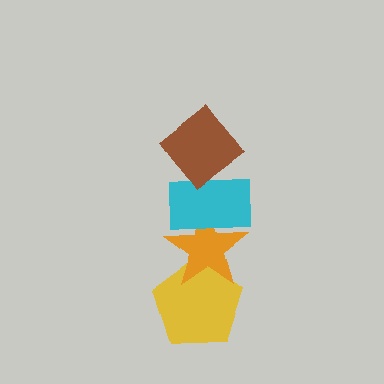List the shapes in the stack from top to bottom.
From top to bottom: the brown diamond, the cyan rectangle, the orange star, the yellow pentagon.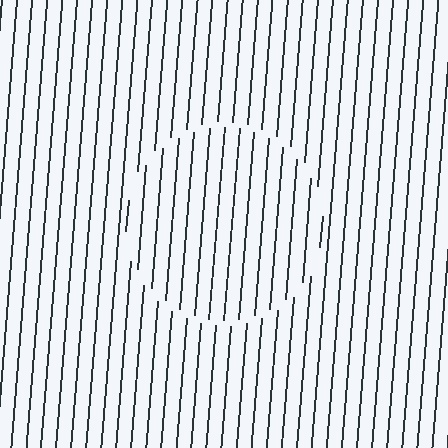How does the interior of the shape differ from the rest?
The interior of the shape contains the same grating, shifted by half a period — the contour is defined by the phase discontinuity where line-ends from the inner and outer gratings abut.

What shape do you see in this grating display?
An illusory circle. The interior of the shape contains the same grating, shifted by half a period — the contour is defined by the phase discontinuity where line-ends from the inner and outer gratings abut.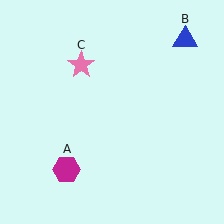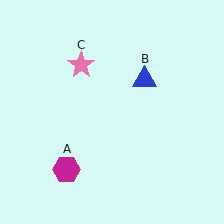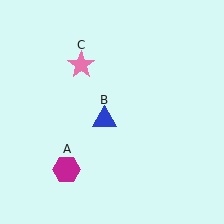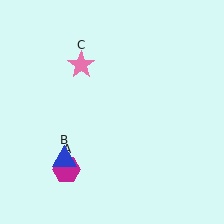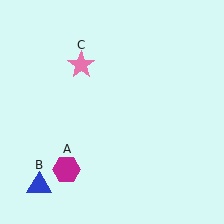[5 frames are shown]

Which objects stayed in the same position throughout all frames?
Magenta hexagon (object A) and pink star (object C) remained stationary.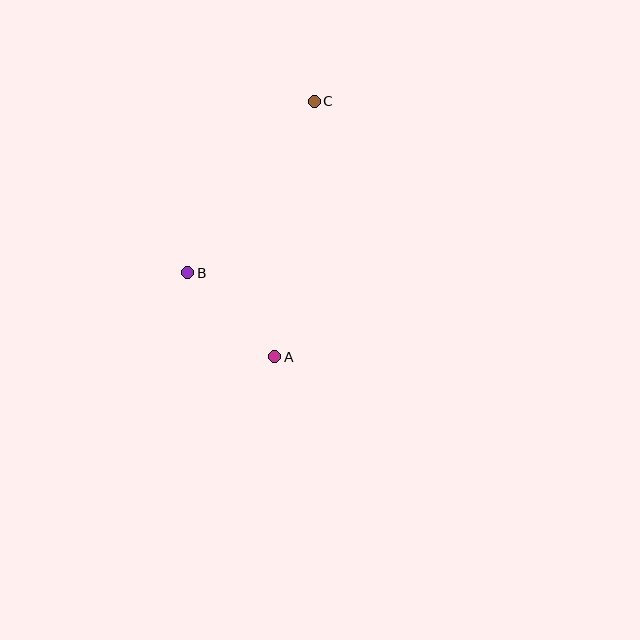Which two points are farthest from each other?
Points A and C are farthest from each other.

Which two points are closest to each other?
Points A and B are closest to each other.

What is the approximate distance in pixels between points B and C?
The distance between B and C is approximately 213 pixels.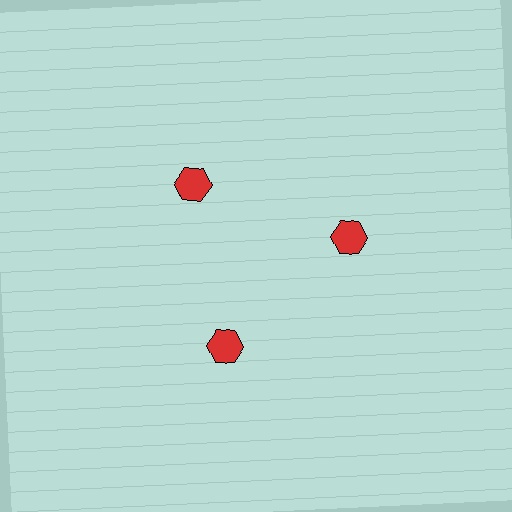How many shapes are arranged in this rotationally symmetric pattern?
There are 3 shapes, arranged in 3 groups of 1.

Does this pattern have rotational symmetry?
Yes, this pattern has 3-fold rotational symmetry. It looks the same after rotating 120 degrees around the center.